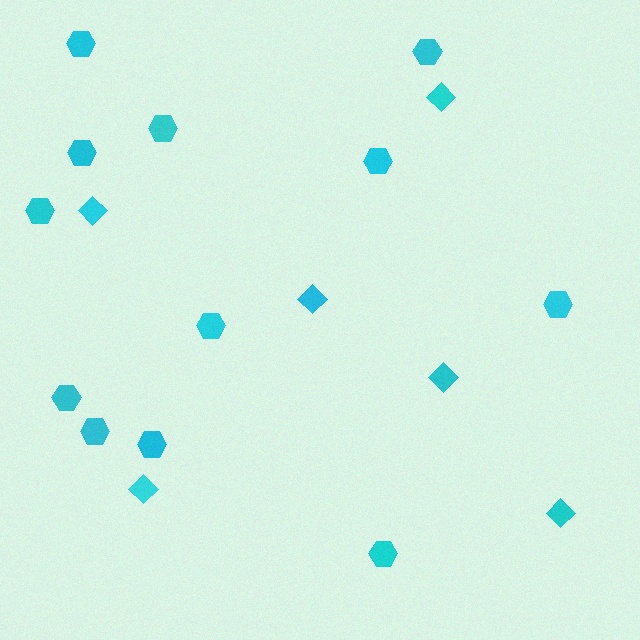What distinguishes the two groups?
There are 2 groups: one group of diamonds (6) and one group of hexagons (12).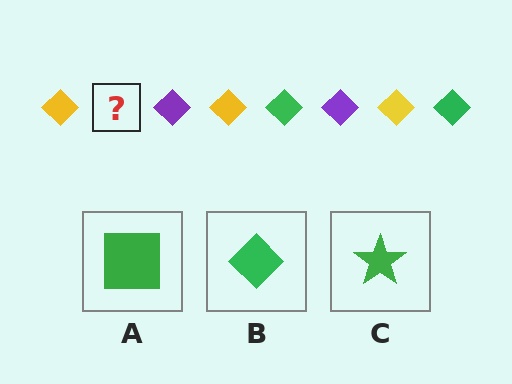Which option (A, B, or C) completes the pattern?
B.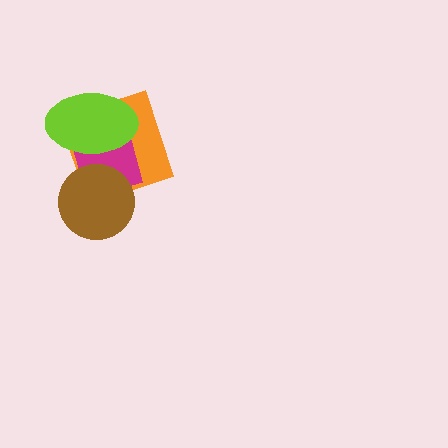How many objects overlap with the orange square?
3 objects overlap with the orange square.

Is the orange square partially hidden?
Yes, it is partially covered by another shape.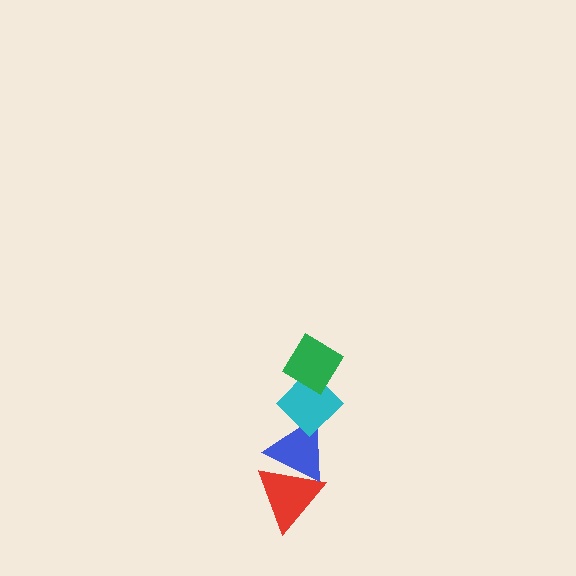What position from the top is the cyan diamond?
The cyan diamond is 2nd from the top.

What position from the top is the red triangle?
The red triangle is 4th from the top.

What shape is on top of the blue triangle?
The cyan diamond is on top of the blue triangle.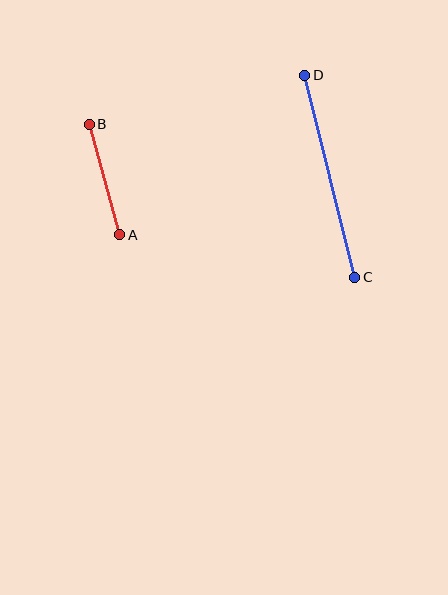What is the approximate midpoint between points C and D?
The midpoint is at approximately (330, 176) pixels.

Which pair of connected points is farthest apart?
Points C and D are farthest apart.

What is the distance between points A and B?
The distance is approximately 115 pixels.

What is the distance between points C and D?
The distance is approximately 208 pixels.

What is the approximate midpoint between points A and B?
The midpoint is at approximately (104, 180) pixels.